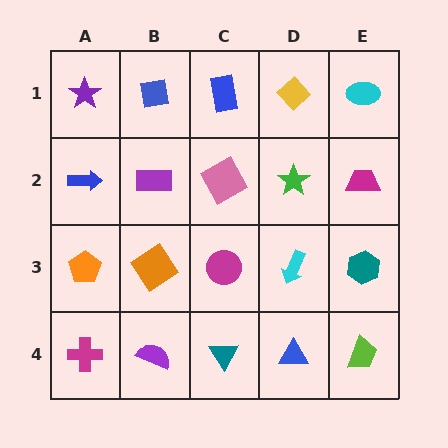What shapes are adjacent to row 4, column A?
An orange pentagon (row 3, column A), a purple semicircle (row 4, column B).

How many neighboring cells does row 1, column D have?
3.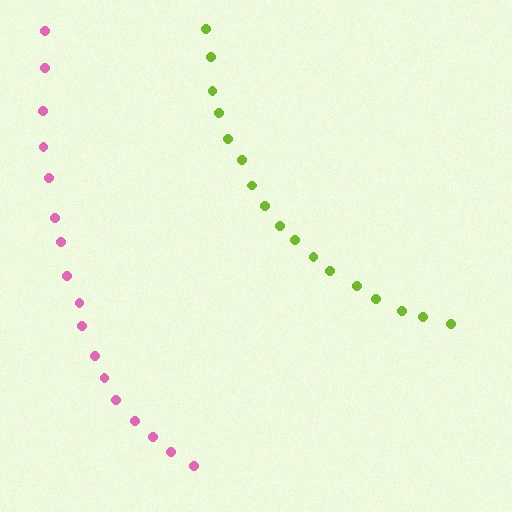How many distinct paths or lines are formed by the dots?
There are 2 distinct paths.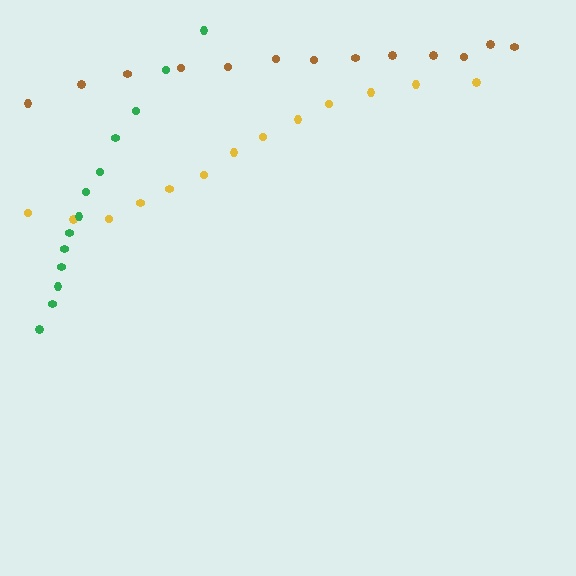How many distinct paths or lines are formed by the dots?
There are 3 distinct paths.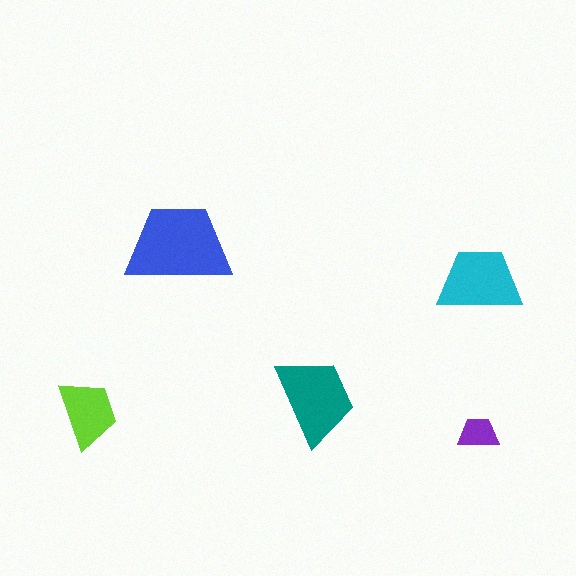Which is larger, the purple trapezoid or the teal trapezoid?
The teal one.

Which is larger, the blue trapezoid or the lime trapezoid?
The blue one.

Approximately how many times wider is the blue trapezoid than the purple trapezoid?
About 2.5 times wider.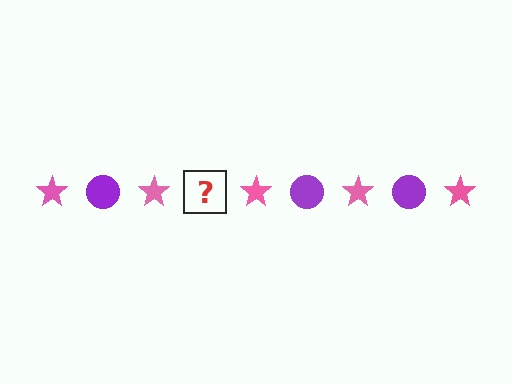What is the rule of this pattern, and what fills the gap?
The rule is that the pattern alternates between pink star and purple circle. The gap should be filled with a purple circle.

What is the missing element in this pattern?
The missing element is a purple circle.